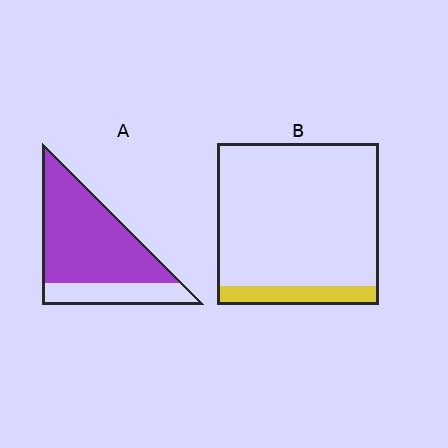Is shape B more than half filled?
No.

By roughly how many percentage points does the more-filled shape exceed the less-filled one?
By roughly 65 percentage points (A over B).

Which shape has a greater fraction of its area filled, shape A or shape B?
Shape A.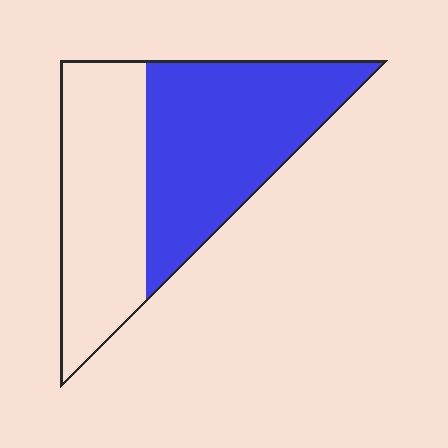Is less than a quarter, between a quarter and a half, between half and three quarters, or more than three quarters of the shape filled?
Between half and three quarters.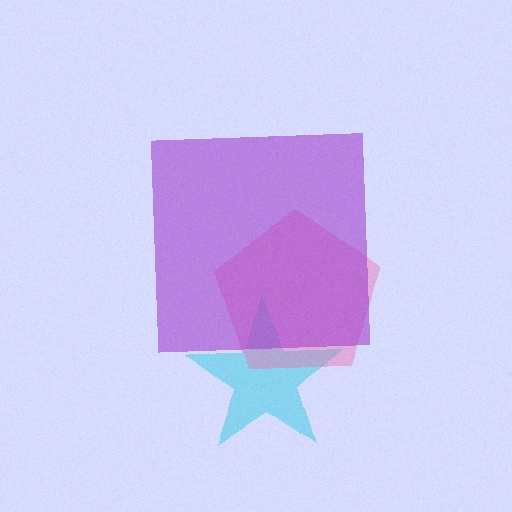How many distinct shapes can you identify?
There are 3 distinct shapes: a cyan star, a pink pentagon, a purple square.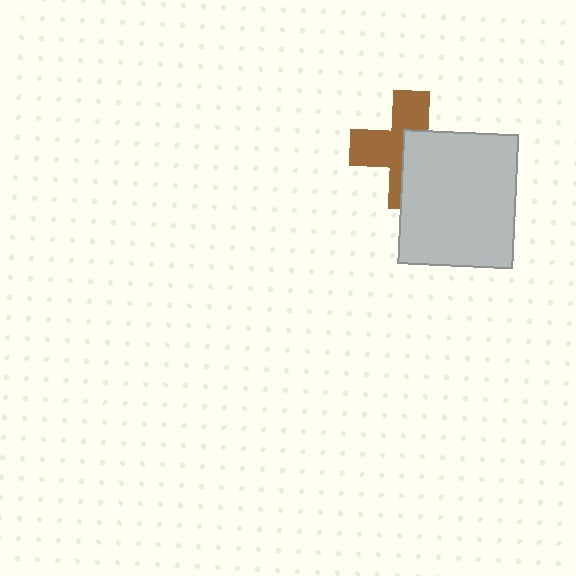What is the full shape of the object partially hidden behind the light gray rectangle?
The partially hidden object is a brown cross.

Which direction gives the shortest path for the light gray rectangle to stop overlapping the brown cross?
Moving toward the lower-right gives the shortest separation.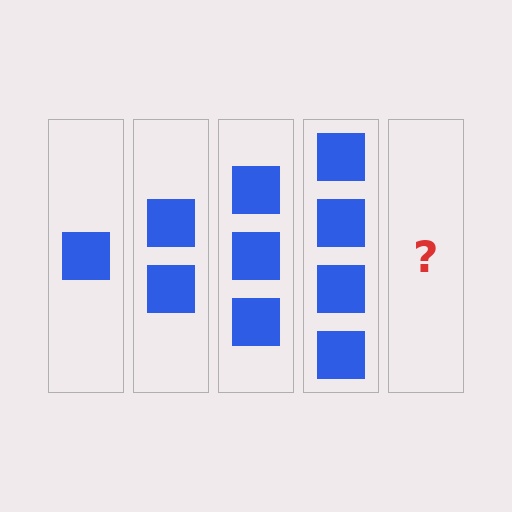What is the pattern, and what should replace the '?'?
The pattern is that each step adds one more square. The '?' should be 5 squares.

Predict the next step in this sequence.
The next step is 5 squares.